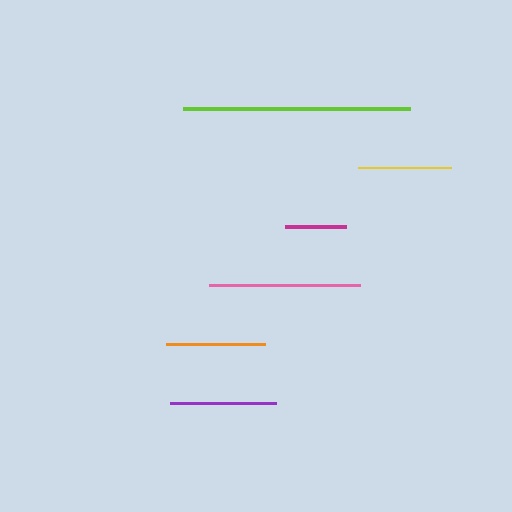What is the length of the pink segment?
The pink segment is approximately 150 pixels long.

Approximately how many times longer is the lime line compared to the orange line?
The lime line is approximately 2.3 times the length of the orange line.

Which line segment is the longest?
The lime line is the longest at approximately 227 pixels.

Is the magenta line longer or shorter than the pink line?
The pink line is longer than the magenta line.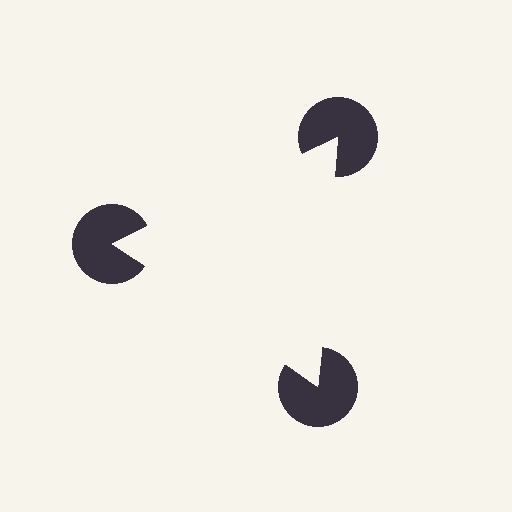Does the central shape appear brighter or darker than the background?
It typically appears slightly brighter than the background, even though no actual brightness change is drawn.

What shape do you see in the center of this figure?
An illusory triangle — its edges are inferred from the aligned wedge cuts in the pac-man discs, not physically drawn.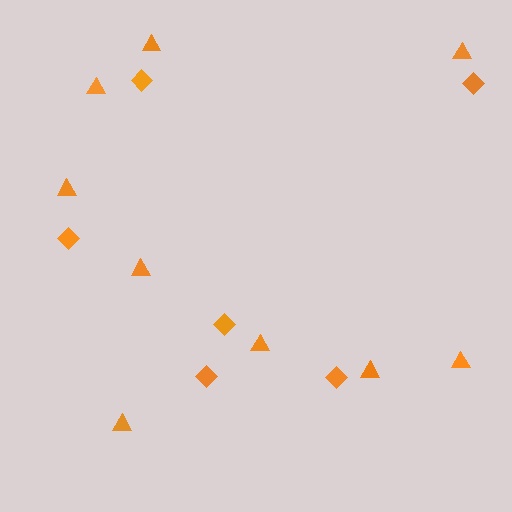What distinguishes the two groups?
There are 2 groups: one group of triangles (9) and one group of diamonds (6).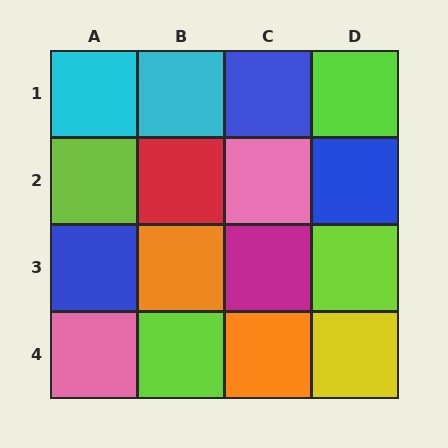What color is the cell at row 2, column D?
Blue.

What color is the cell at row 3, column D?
Lime.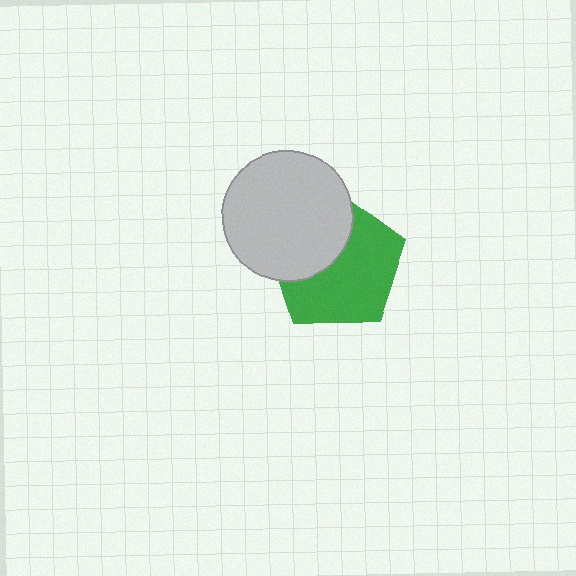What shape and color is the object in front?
The object in front is a light gray circle.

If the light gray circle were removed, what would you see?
You would see the complete green pentagon.